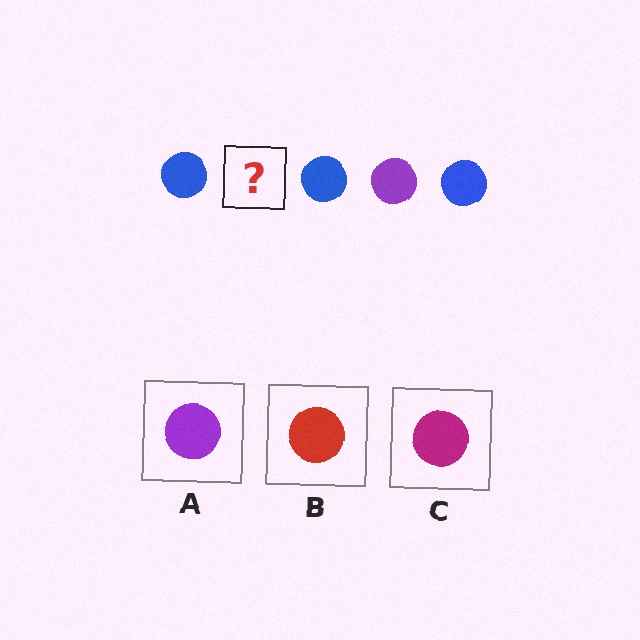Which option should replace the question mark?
Option A.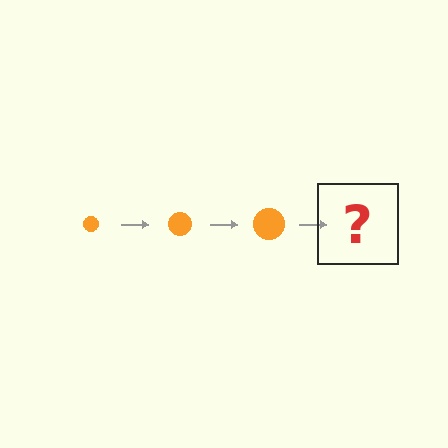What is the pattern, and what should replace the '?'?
The pattern is that the circle gets progressively larger each step. The '?' should be an orange circle, larger than the previous one.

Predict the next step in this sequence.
The next step is an orange circle, larger than the previous one.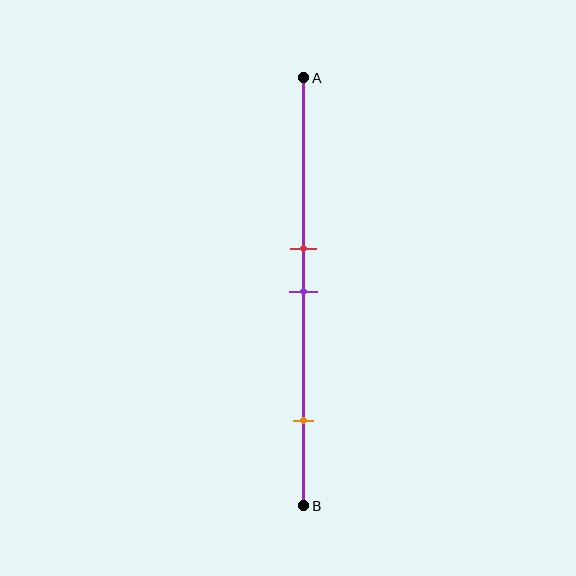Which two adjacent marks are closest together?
The red and purple marks are the closest adjacent pair.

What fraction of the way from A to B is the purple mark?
The purple mark is approximately 50% (0.5) of the way from A to B.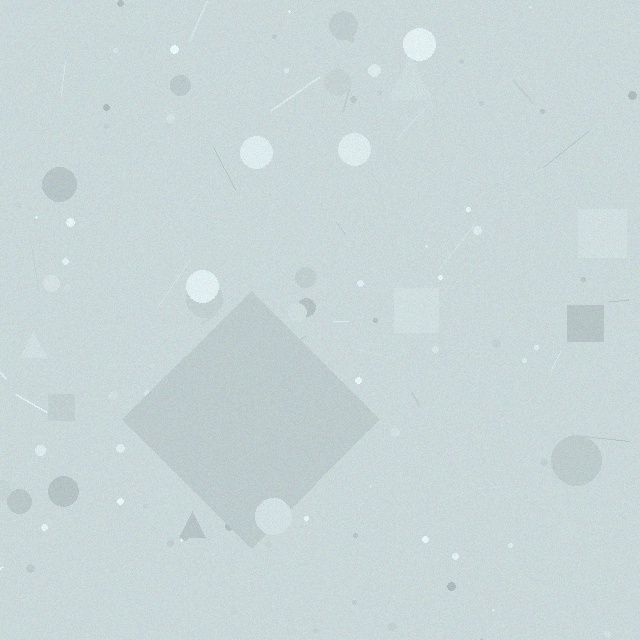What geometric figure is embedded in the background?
A diamond is embedded in the background.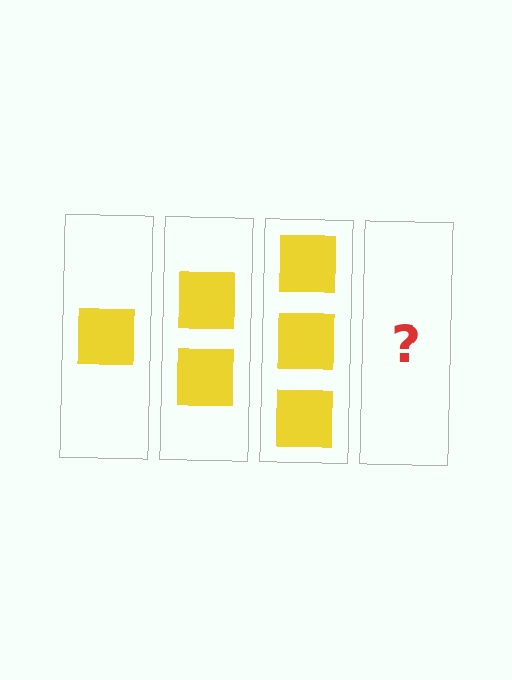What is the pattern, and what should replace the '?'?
The pattern is that each step adds one more square. The '?' should be 4 squares.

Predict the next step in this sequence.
The next step is 4 squares.